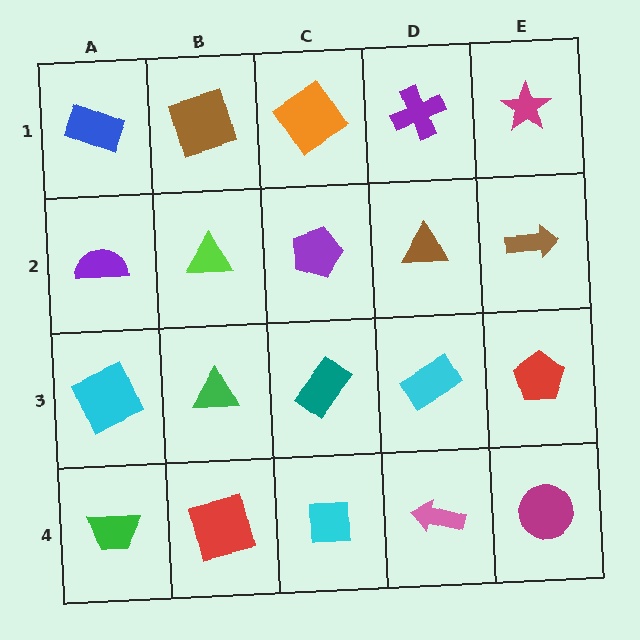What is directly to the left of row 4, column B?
A green trapezoid.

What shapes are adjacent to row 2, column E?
A magenta star (row 1, column E), a red pentagon (row 3, column E), a brown triangle (row 2, column D).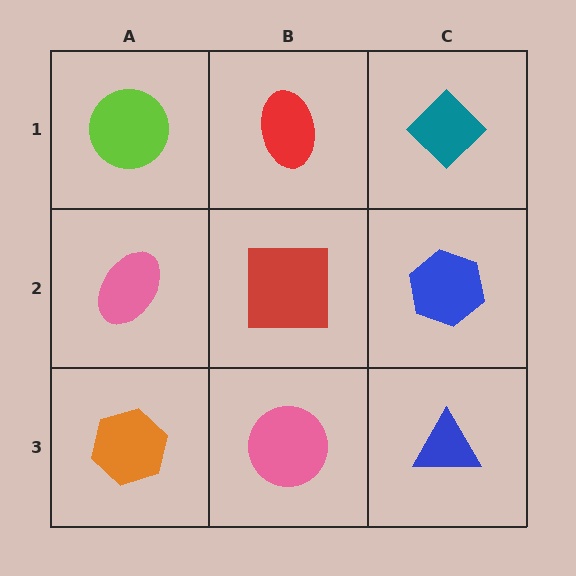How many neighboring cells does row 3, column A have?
2.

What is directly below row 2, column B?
A pink circle.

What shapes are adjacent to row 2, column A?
A lime circle (row 1, column A), an orange hexagon (row 3, column A), a red square (row 2, column B).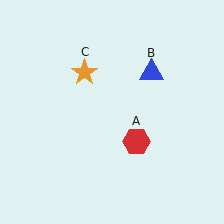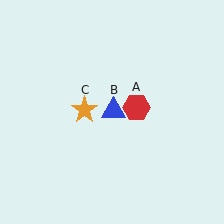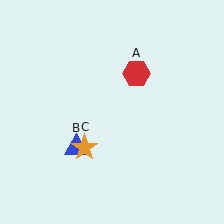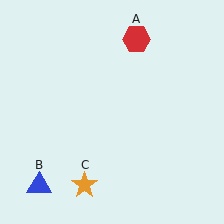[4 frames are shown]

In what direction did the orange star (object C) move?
The orange star (object C) moved down.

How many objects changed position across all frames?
3 objects changed position: red hexagon (object A), blue triangle (object B), orange star (object C).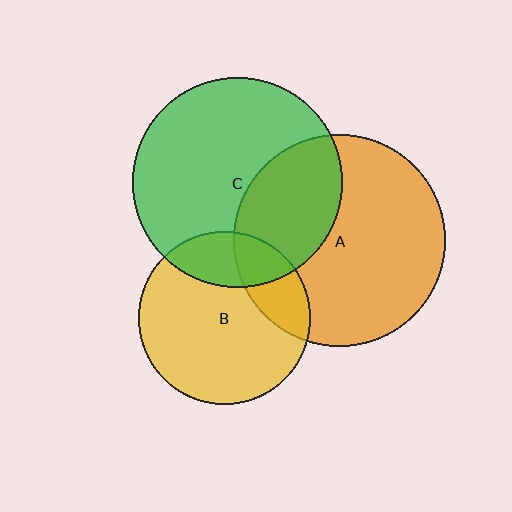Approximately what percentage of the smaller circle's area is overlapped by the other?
Approximately 35%.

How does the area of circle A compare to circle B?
Approximately 1.5 times.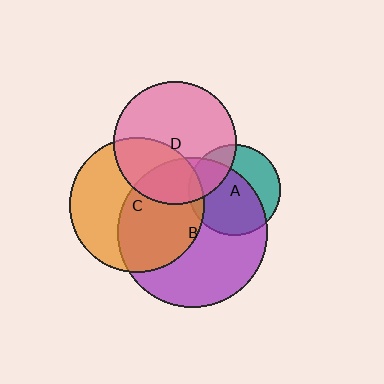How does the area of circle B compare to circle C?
Approximately 1.2 times.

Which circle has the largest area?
Circle B (purple).